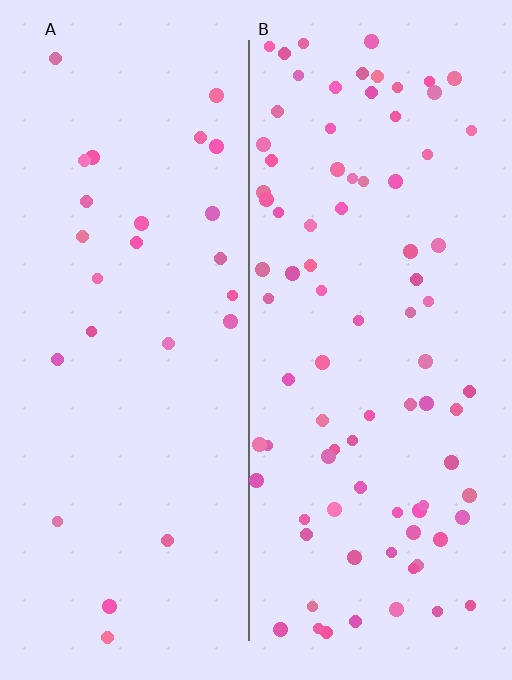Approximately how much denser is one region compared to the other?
Approximately 3.4× — region B over region A.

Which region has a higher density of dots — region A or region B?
B (the right).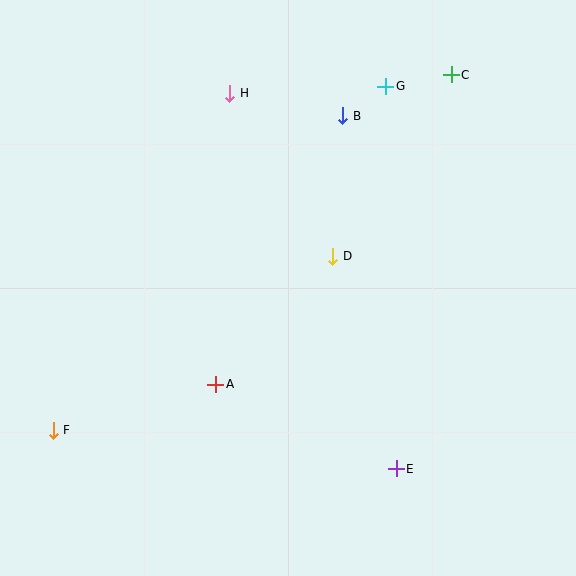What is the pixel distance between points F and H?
The distance between F and H is 380 pixels.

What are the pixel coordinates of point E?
Point E is at (396, 469).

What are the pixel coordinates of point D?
Point D is at (333, 256).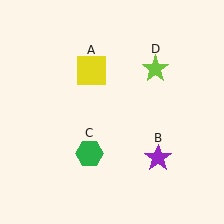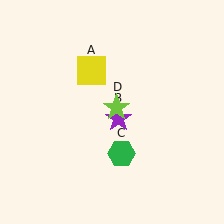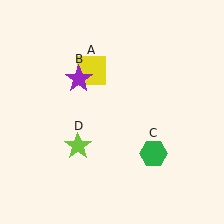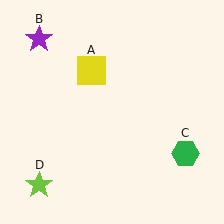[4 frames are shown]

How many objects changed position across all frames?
3 objects changed position: purple star (object B), green hexagon (object C), lime star (object D).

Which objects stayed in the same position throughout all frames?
Yellow square (object A) remained stationary.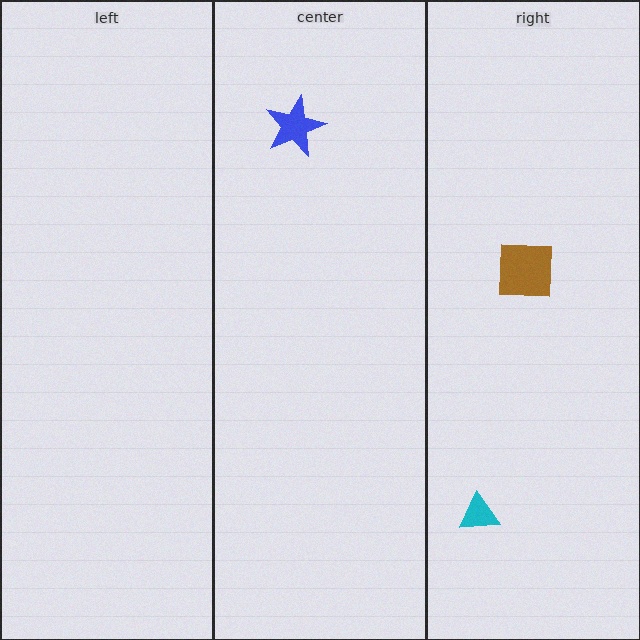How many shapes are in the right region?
2.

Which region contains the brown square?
The right region.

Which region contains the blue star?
The center region.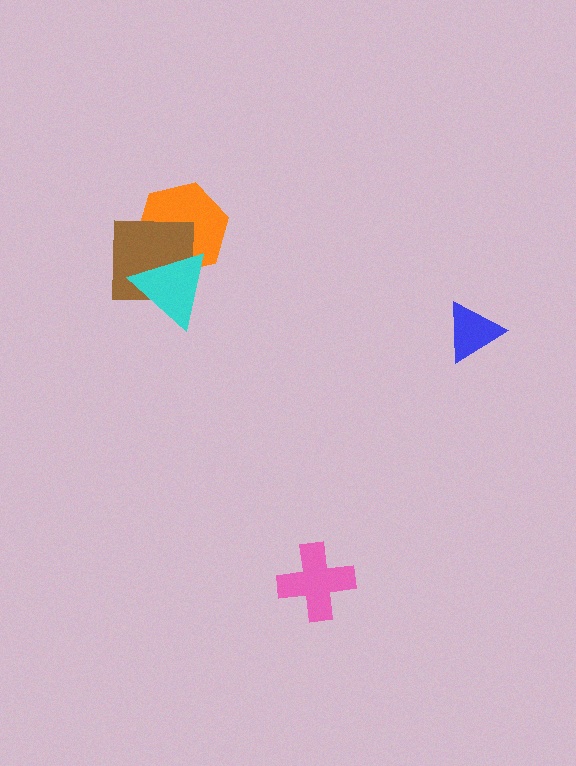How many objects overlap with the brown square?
2 objects overlap with the brown square.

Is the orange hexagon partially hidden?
Yes, it is partially covered by another shape.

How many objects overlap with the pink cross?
0 objects overlap with the pink cross.